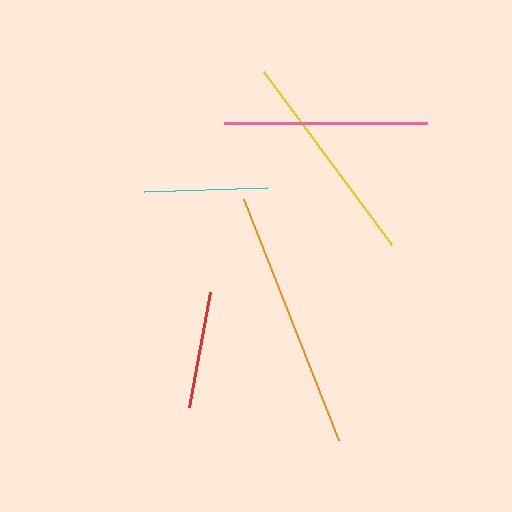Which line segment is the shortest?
The red line is the shortest at approximately 117 pixels.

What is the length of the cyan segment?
The cyan segment is approximately 123 pixels long.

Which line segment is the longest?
The orange line is the longest at approximately 259 pixels.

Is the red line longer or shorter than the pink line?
The pink line is longer than the red line.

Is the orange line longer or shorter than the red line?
The orange line is longer than the red line.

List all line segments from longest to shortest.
From longest to shortest: orange, yellow, pink, cyan, red.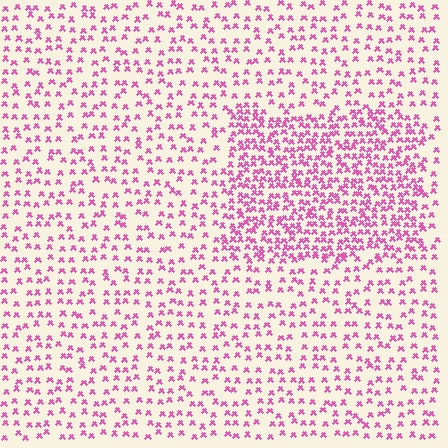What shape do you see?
I see a rectangle.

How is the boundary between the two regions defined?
The boundary is defined by a change in element density (approximately 2.1x ratio). All elements are the same color, size, and shape.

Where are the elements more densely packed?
The elements are more densely packed inside the rectangle boundary.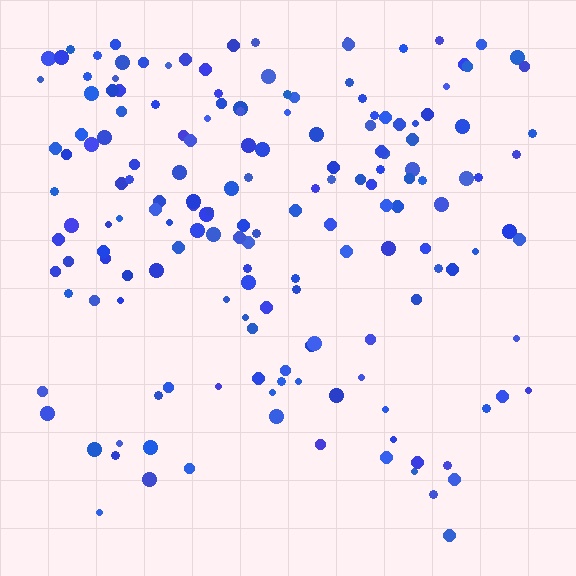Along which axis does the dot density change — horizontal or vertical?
Vertical.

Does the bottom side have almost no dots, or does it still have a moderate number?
Still a moderate number, just noticeably fewer than the top.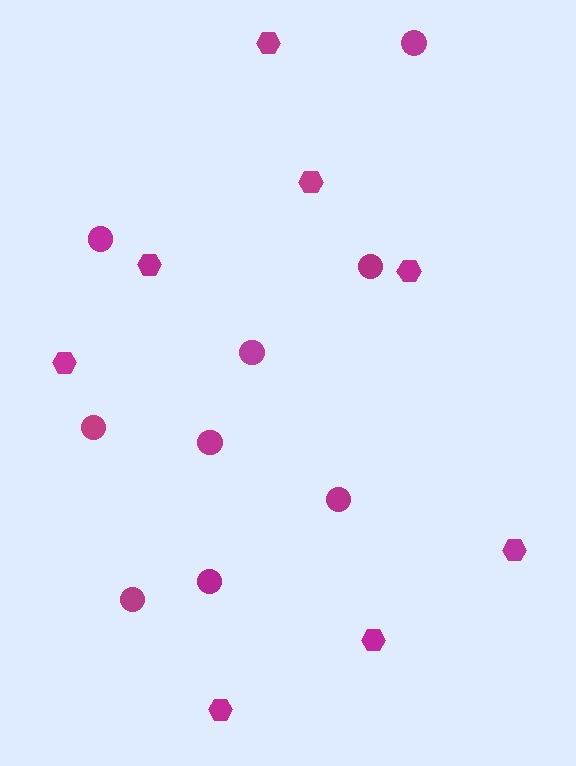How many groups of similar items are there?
There are 2 groups: one group of hexagons (8) and one group of circles (9).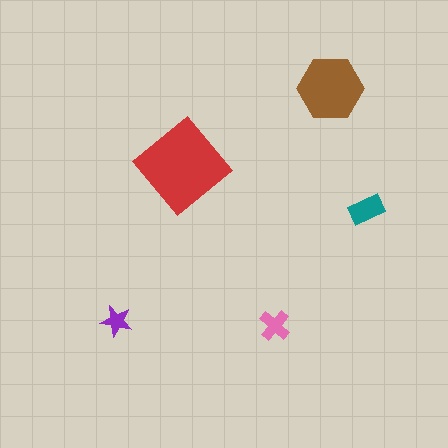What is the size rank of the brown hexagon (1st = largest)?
2nd.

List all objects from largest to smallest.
The red diamond, the brown hexagon, the teal rectangle, the pink cross, the purple star.